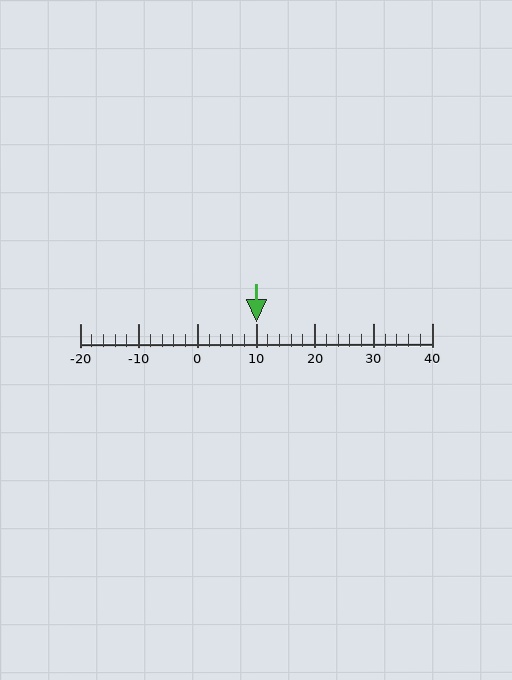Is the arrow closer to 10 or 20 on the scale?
The arrow is closer to 10.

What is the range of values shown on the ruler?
The ruler shows values from -20 to 40.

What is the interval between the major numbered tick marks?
The major tick marks are spaced 10 units apart.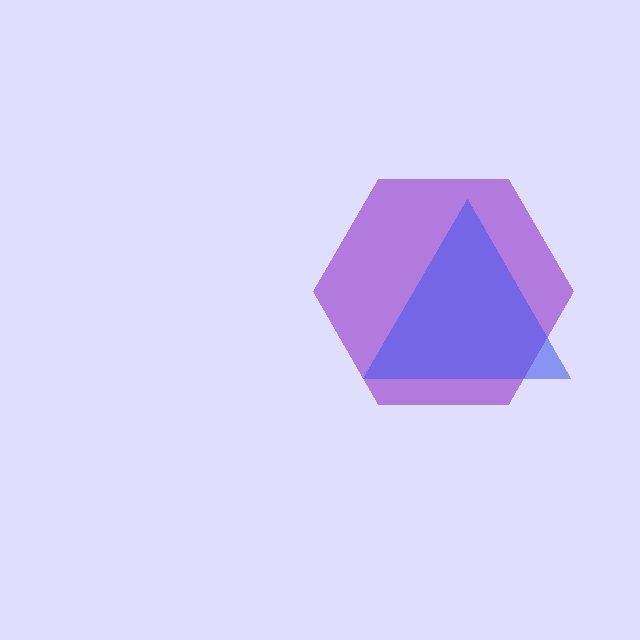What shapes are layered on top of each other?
The layered shapes are: a purple hexagon, a blue triangle.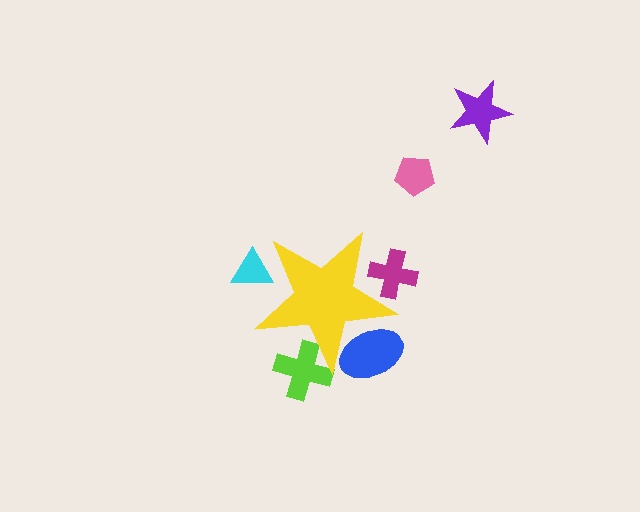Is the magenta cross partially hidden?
Yes, the magenta cross is partially hidden behind the yellow star.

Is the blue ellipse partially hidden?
Yes, the blue ellipse is partially hidden behind the yellow star.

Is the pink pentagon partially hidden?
No, the pink pentagon is fully visible.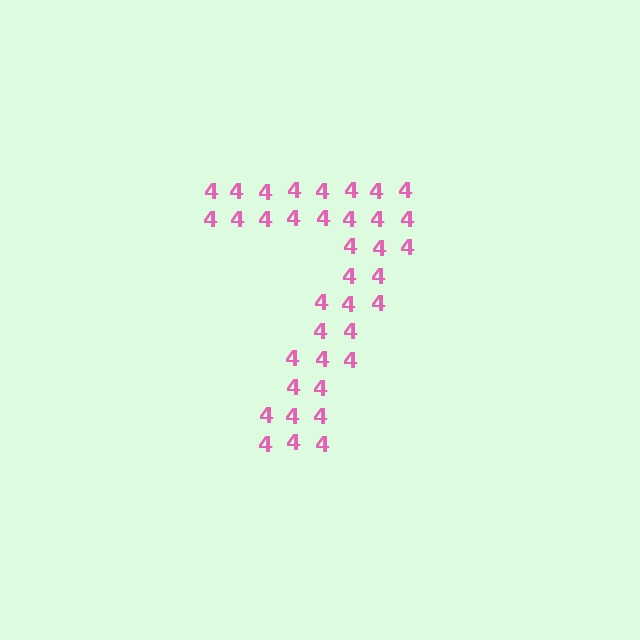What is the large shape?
The large shape is the digit 7.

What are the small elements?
The small elements are digit 4's.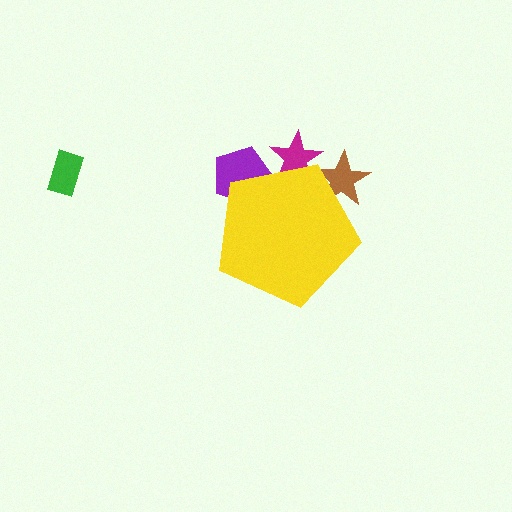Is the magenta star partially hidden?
Yes, the magenta star is partially hidden behind the yellow pentagon.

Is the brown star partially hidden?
Yes, the brown star is partially hidden behind the yellow pentagon.